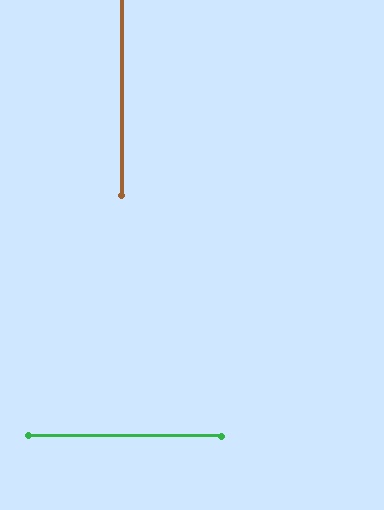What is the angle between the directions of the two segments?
Approximately 89 degrees.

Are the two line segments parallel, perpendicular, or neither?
Perpendicular — they meet at approximately 89°.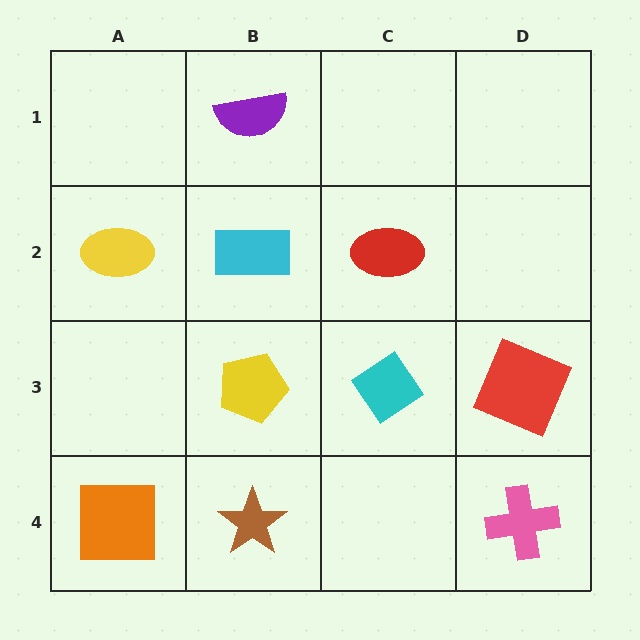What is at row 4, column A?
An orange square.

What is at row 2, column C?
A red ellipse.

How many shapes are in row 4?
3 shapes.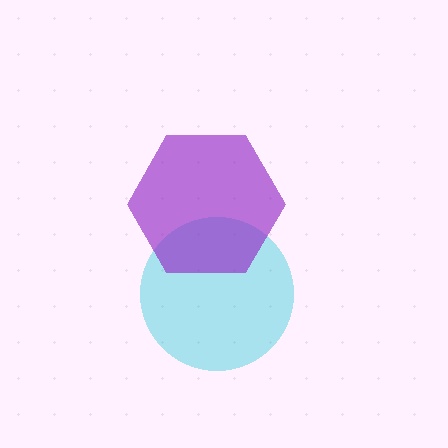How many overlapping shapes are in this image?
There are 2 overlapping shapes in the image.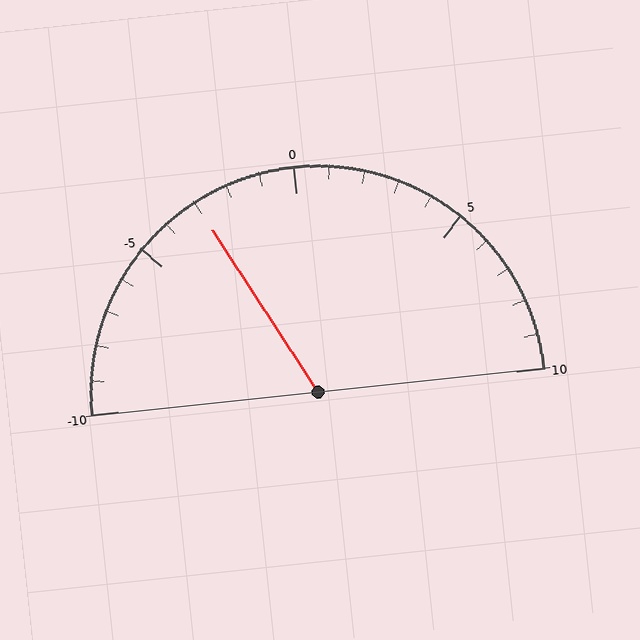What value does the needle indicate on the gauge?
The needle indicates approximately -3.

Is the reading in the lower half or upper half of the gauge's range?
The reading is in the lower half of the range (-10 to 10).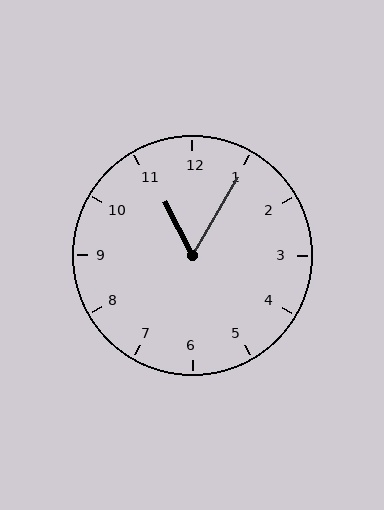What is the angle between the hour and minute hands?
Approximately 58 degrees.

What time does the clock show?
11:05.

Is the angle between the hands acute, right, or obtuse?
It is acute.